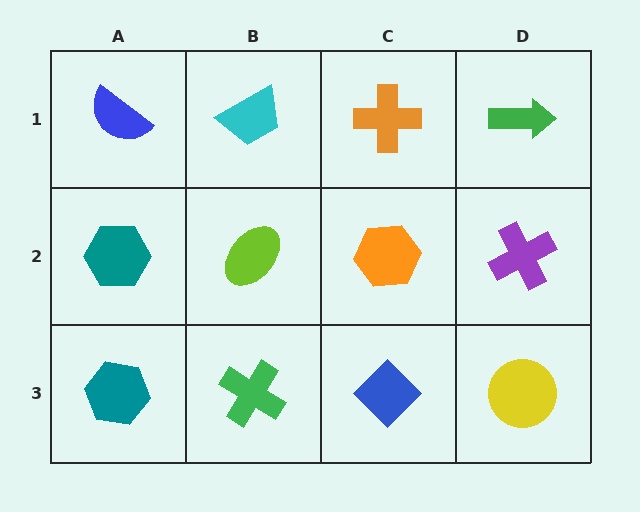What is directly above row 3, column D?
A purple cross.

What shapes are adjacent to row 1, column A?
A teal hexagon (row 2, column A), a cyan trapezoid (row 1, column B).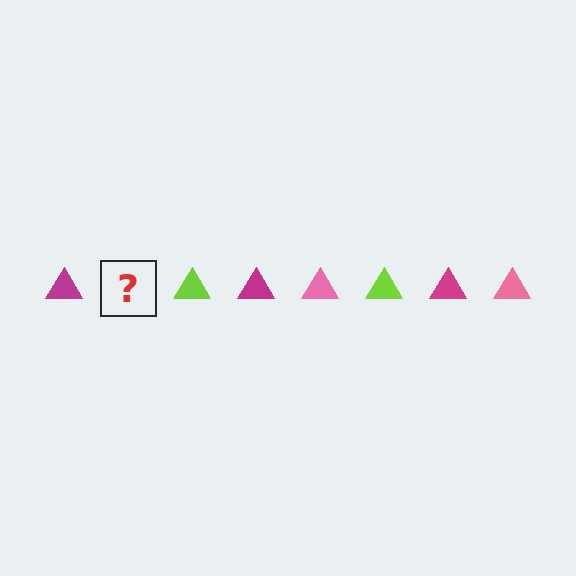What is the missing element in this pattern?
The missing element is a pink triangle.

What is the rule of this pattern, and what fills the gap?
The rule is that the pattern cycles through magenta, pink, lime triangles. The gap should be filled with a pink triangle.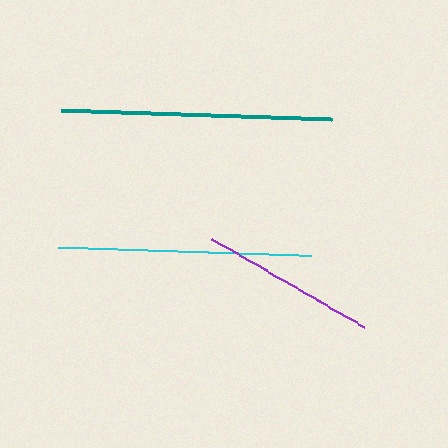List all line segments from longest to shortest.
From longest to shortest: teal, cyan, purple.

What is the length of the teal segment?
The teal segment is approximately 271 pixels long.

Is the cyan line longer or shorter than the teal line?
The teal line is longer than the cyan line.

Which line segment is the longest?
The teal line is the longest at approximately 271 pixels.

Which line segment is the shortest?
The purple line is the shortest at approximately 176 pixels.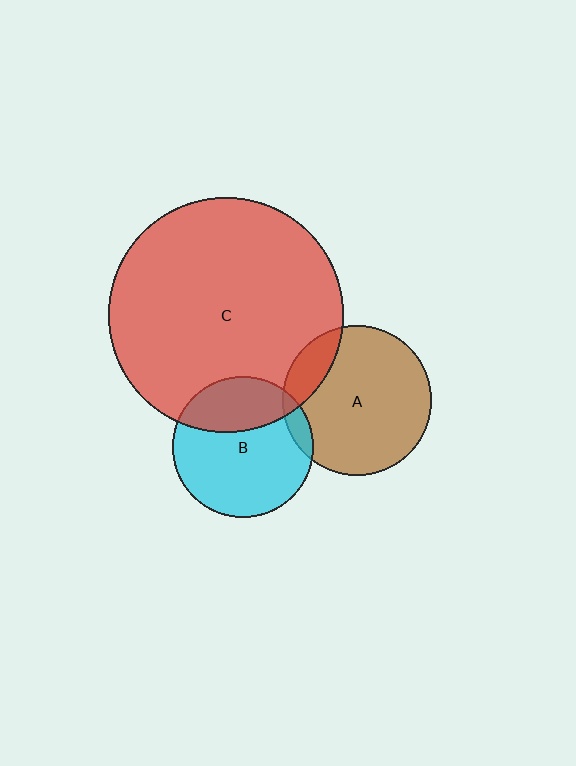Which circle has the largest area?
Circle C (red).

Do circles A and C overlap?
Yes.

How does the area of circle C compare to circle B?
Approximately 2.8 times.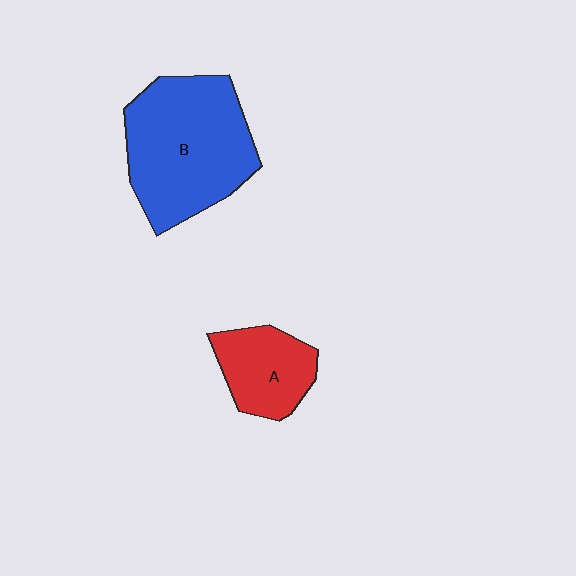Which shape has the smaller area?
Shape A (red).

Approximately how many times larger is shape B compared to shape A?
Approximately 2.1 times.